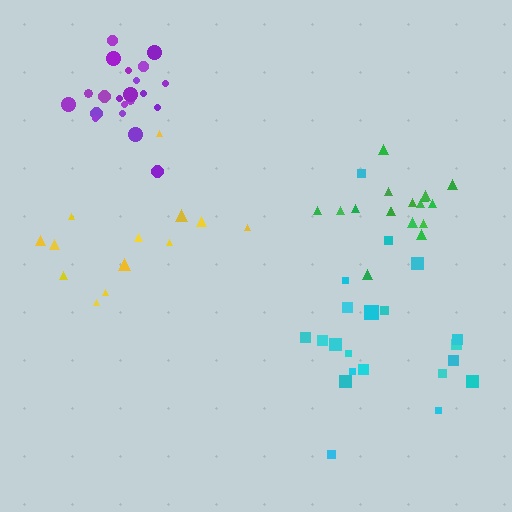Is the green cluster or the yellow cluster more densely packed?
Green.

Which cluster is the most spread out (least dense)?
Yellow.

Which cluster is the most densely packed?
Green.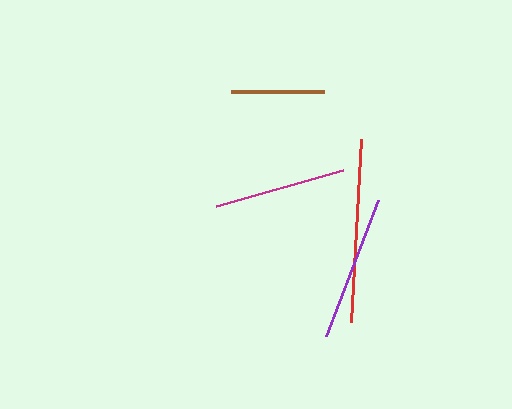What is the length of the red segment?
The red segment is approximately 183 pixels long.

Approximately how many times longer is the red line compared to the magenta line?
The red line is approximately 1.4 times the length of the magenta line.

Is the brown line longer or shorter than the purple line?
The purple line is longer than the brown line.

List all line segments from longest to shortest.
From longest to shortest: red, purple, magenta, brown.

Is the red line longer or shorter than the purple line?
The red line is longer than the purple line.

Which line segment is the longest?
The red line is the longest at approximately 183 pixels.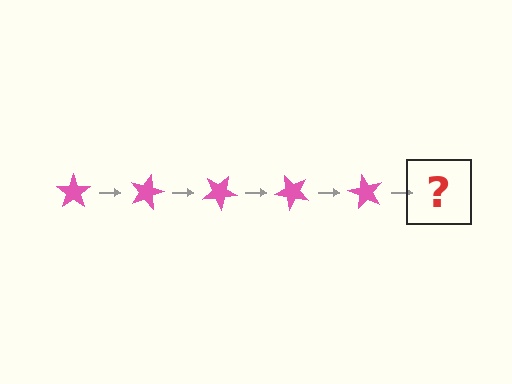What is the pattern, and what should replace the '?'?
The pattern is that the star rotates 15 degrees each step. The '?' should be a pink star rotated 75 degrees.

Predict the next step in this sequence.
The next step is a pink star rotated 75 degrees.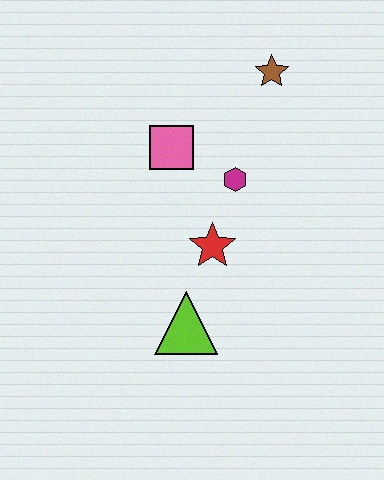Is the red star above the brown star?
No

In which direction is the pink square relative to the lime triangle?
The pink square is above the lime triangle.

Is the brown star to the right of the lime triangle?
Yes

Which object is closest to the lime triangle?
The red star is closest to the lime triangle.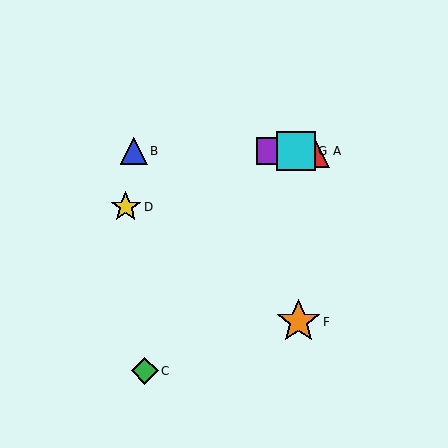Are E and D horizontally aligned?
No, E is at y≈151 and D is at y≈207.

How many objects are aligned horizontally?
4 objects (A, B, E, G) are aligned horizontally.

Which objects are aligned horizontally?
Objects A, B, E, G are aligned horizontally.